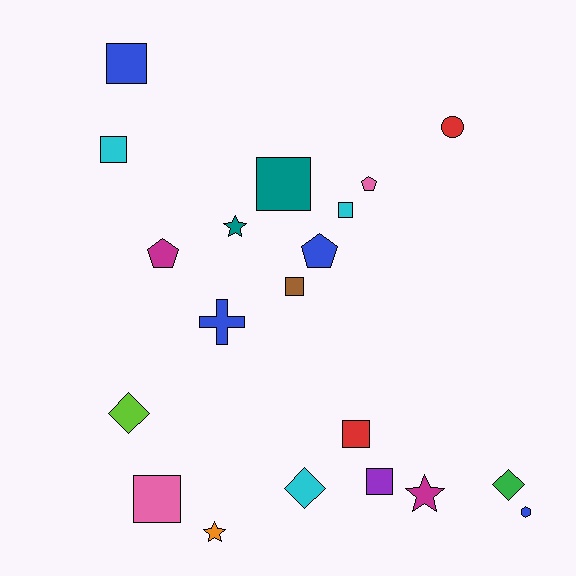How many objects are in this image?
There are 20 objects.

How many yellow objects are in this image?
There are no yellow objects.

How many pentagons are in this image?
There are 3 pentagons.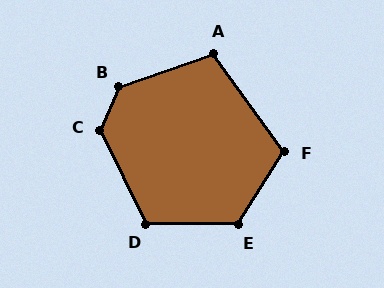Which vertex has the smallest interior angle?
A, at approximately 107 degrees.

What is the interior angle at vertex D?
Approximately 116 degrees (obtuse).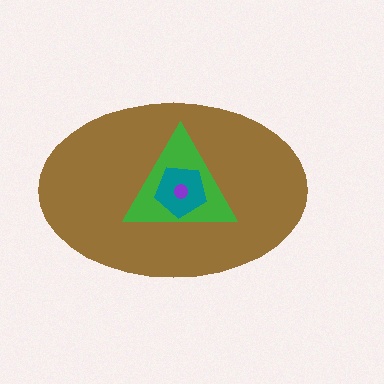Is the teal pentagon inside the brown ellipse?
Yes.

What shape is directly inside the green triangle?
The teal pentagon.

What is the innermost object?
The purple circle.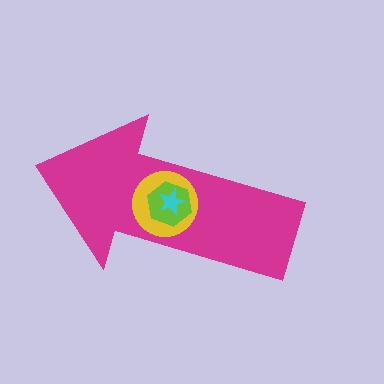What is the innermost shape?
The cyan star.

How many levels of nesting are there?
4.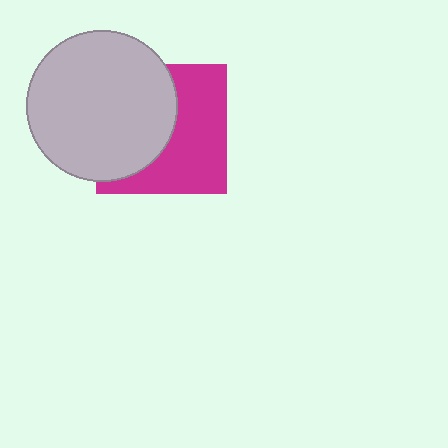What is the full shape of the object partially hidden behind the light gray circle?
The partially hidden object is a magenta square.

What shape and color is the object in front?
The object in front is a light gray circle.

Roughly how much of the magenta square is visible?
About half of it is visible (roughly 51%).